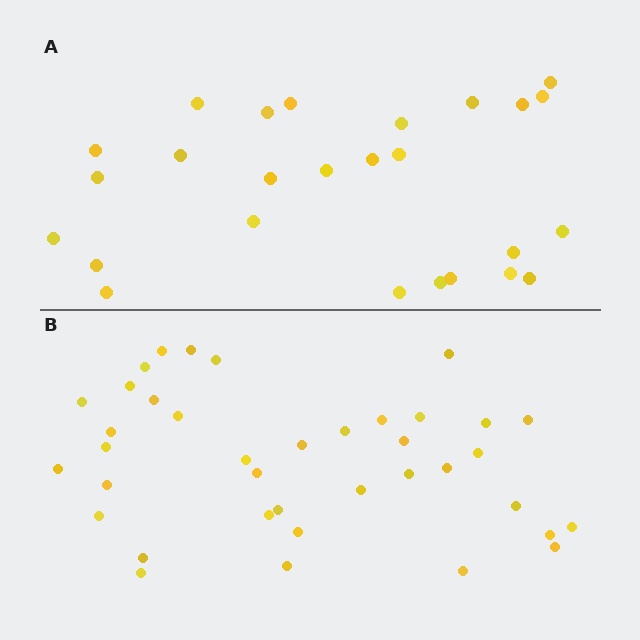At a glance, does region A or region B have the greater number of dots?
Region B (the bottom region) has more dots.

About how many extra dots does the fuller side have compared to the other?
Region B has roughly 12 or so more dots than region A.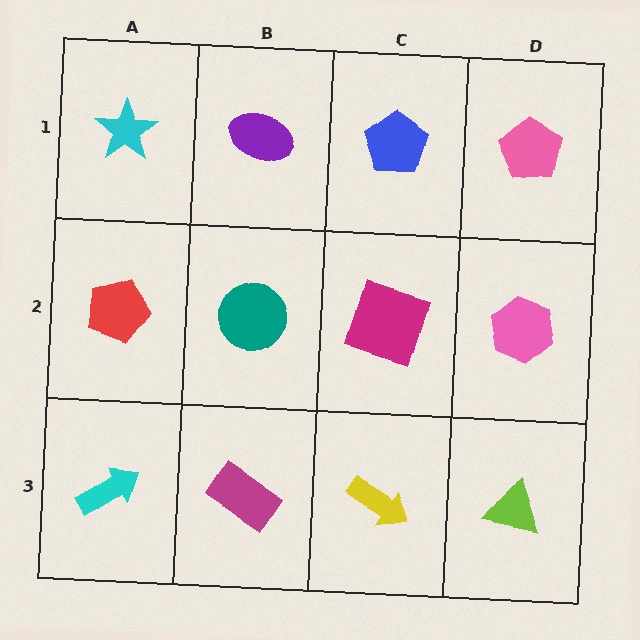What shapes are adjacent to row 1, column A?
A red pentagon (row 2, column A), a purple ellipse (row 1, column B).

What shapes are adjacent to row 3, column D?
A pink hexagon (row 2, column D), a yellow arrow (row 3, column C).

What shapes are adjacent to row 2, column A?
A cyan star (row 1, column A), a cyan arrow (row 3, column A), a teal circle (row 2, column B).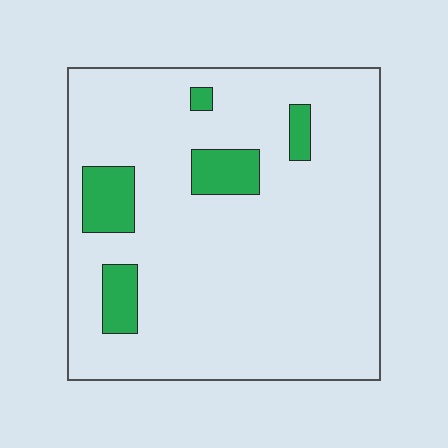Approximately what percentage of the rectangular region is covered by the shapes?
Approximately 10%.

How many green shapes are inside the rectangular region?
5.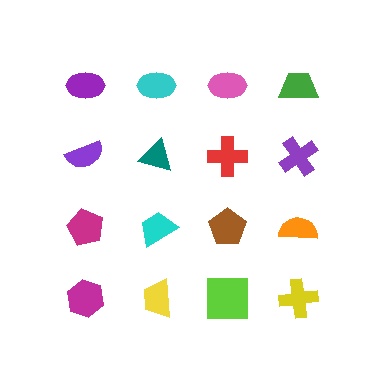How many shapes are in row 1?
4 shapes.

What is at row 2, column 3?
A red cross.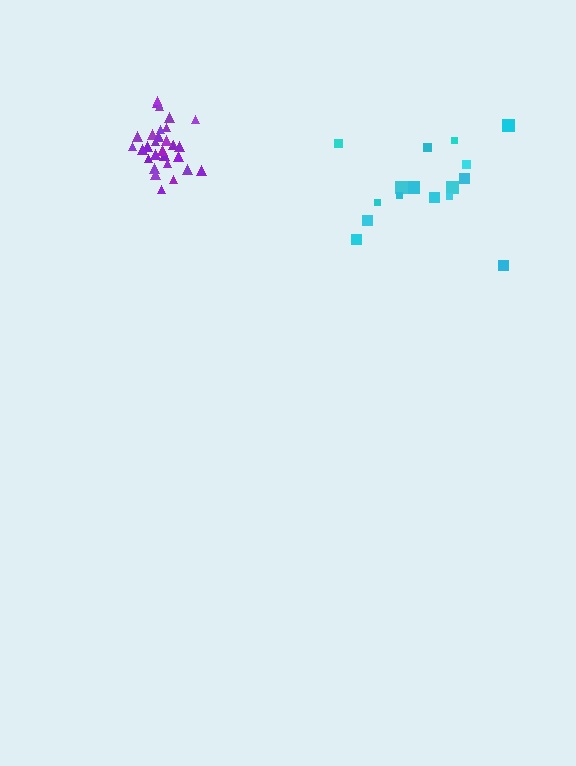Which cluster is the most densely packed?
Purple.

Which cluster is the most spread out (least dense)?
Cyan.